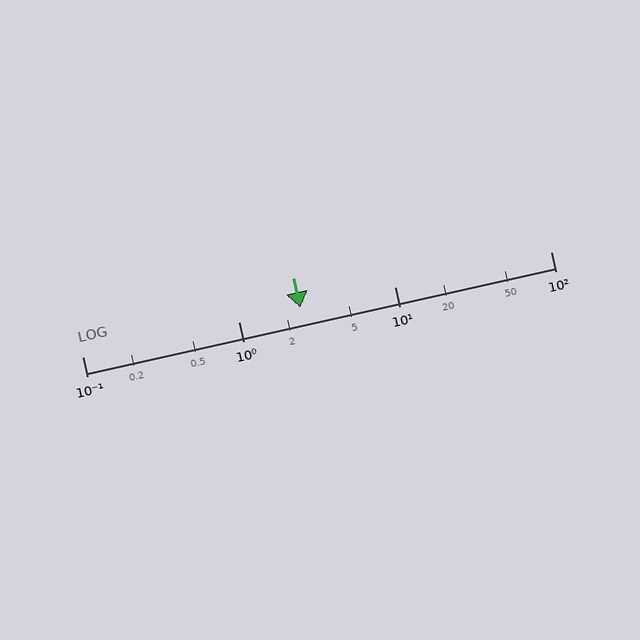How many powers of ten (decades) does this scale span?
The scale spans 3 decades, from 0.1 to 100.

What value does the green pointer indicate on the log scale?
The pointer indicates approximately 2.5.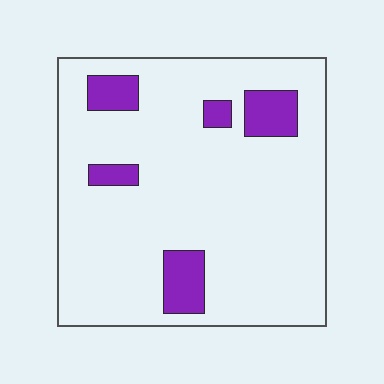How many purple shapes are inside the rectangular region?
5.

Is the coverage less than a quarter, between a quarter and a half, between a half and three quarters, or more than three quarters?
Less than a quarter.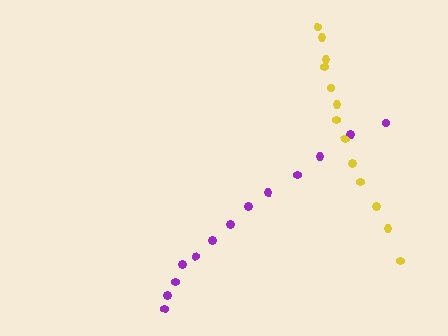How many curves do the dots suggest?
There are 2 distinct paths.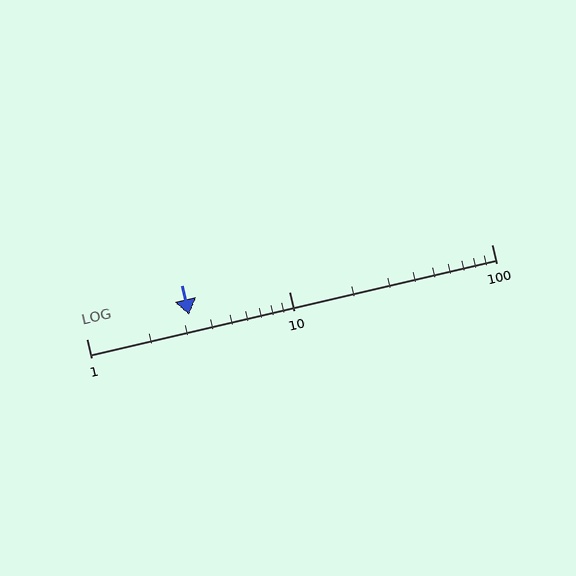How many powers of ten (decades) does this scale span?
The scale spans 2 decades, from 1 to 100.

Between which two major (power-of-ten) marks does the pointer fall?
The pointer is between 1 and 10.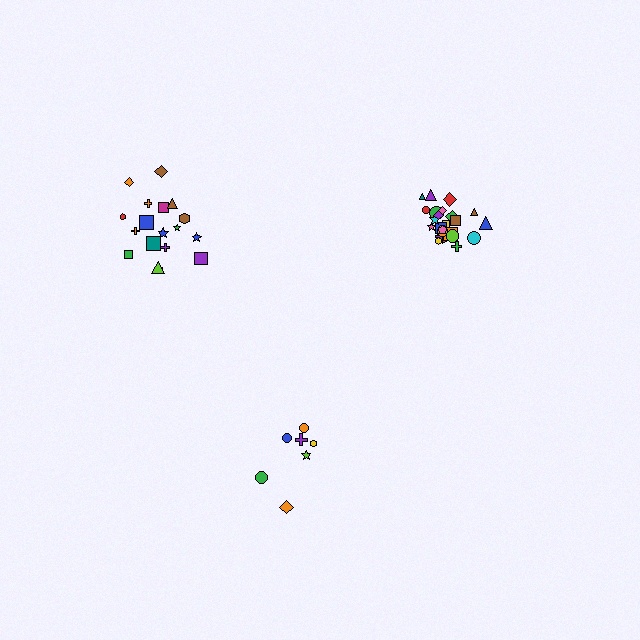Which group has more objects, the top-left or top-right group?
The top-right group.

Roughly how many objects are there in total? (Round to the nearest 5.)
Roughly 50 objects in total.